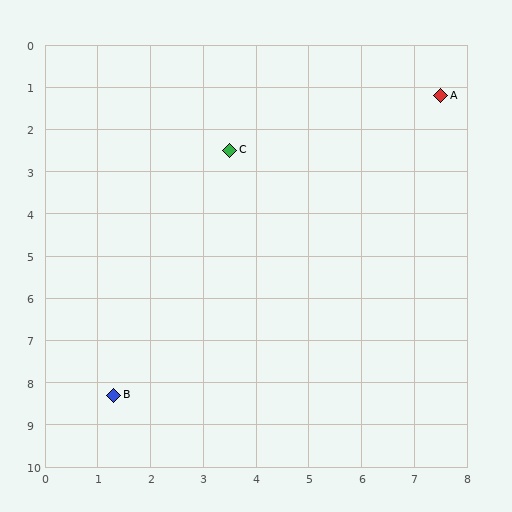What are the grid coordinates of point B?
Point B is at approximately (1.3, 8.3).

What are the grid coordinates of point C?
Point C is at approximately (3.5, 2.5).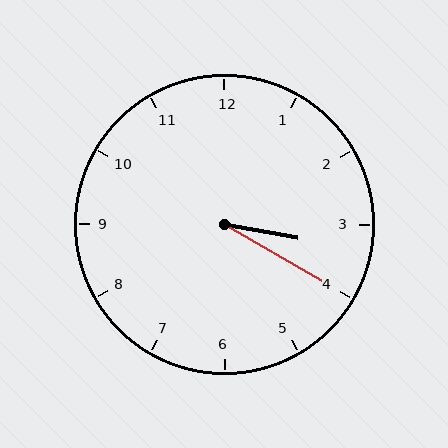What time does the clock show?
3:20.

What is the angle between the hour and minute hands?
Approximately 20 degrees.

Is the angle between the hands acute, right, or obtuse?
It is acute.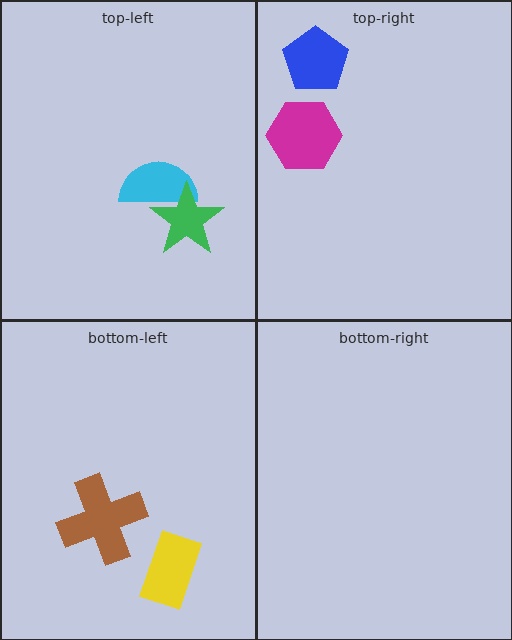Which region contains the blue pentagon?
The top-right region.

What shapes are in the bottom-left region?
The brown cross, the yellow rectangle.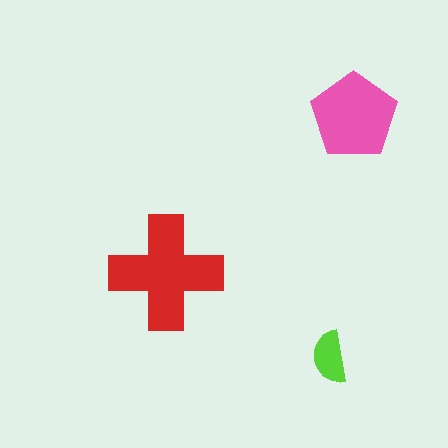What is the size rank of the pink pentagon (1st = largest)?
2nd.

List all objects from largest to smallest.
The red cross, the pink pentagon, the lime semicircle.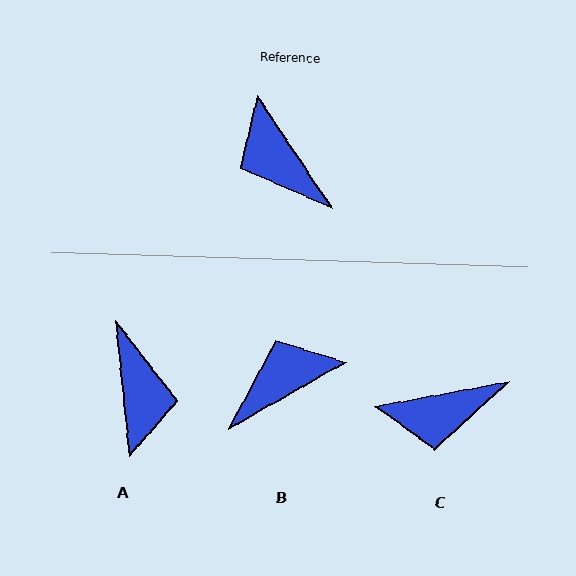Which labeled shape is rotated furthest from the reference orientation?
A, about 152 degrees away.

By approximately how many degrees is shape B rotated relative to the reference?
Approximately 94 degrees clockwise.